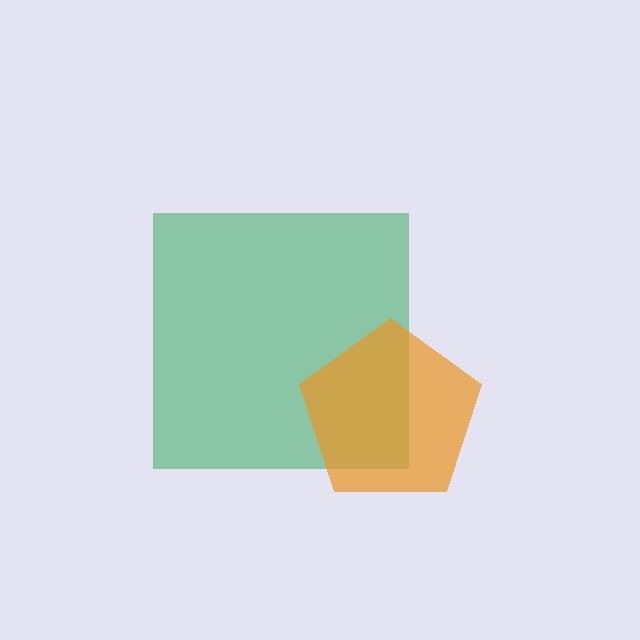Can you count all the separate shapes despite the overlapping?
Yes, there are 2 separate shapes.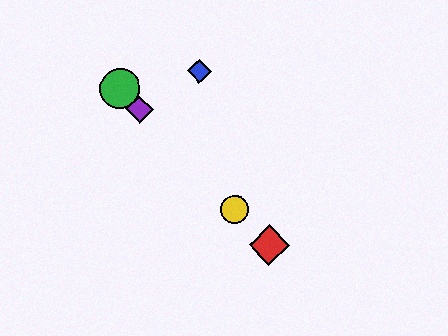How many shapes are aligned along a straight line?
4 shapes (the red diamond, the green circle, the yellow circle, the purple diamond) are aligned along a straight line.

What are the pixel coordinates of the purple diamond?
The purple diamond is at (139, 109).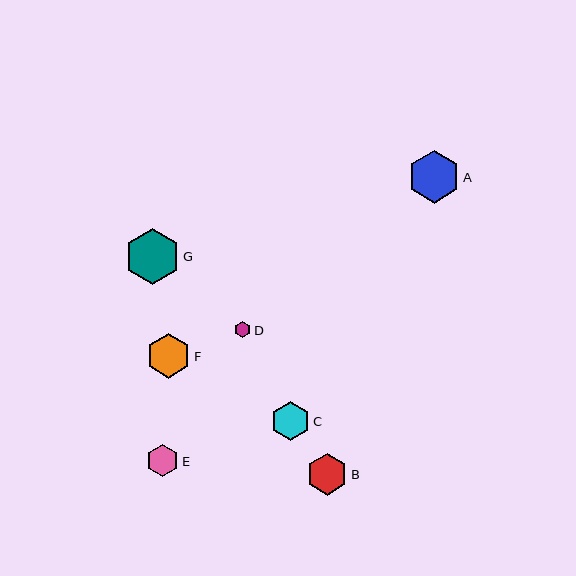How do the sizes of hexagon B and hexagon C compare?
Hexagon B and hexagon C are approximately the same size.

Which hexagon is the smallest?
Hexagon D is the smallest with a size of approximately 16 pixels.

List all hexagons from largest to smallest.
From largest to smallest: G, A, F, B, C, E, D.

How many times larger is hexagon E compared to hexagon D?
Hexagon E is approximately 2.0 times the size of hexagon D.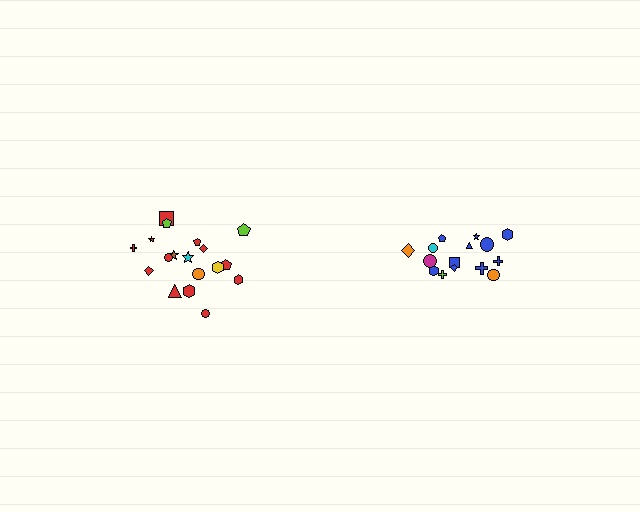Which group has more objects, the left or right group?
The left group.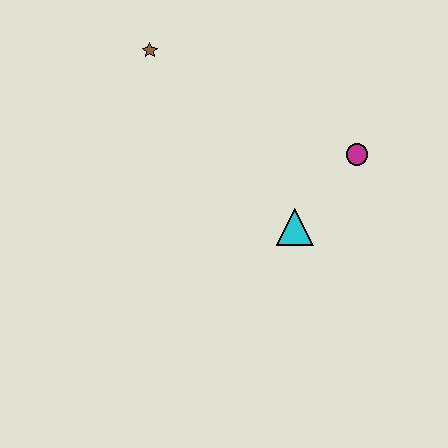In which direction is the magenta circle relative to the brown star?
The magenta circle is to the right of the brown star.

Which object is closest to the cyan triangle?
The magenta circle is closest to the cyan triangle.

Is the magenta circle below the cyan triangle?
No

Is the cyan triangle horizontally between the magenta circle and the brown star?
Yes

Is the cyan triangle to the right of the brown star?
Yes